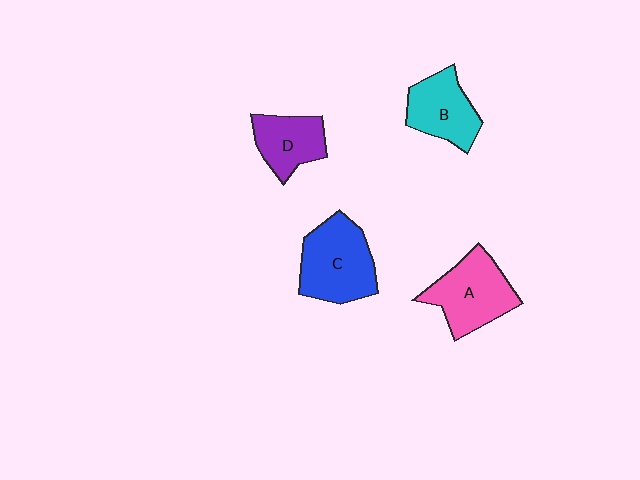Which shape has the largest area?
Shape C (blue).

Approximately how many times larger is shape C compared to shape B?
Approximately 1.3 times.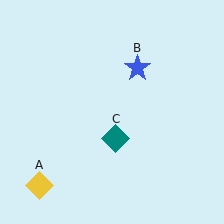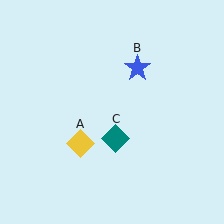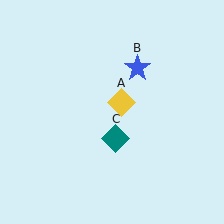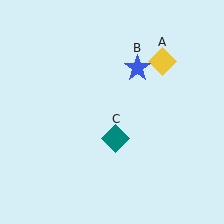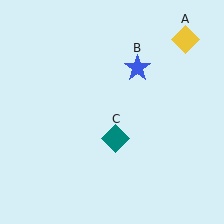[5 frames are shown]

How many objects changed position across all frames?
1 object changed position: yellow diamond (object A).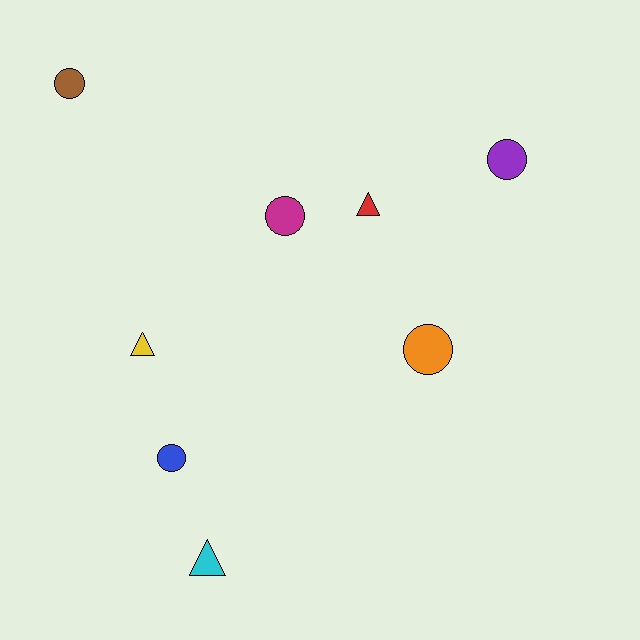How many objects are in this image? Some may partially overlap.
There are 8 objects.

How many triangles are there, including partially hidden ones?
There are 3 triangles.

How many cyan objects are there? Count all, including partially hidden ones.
There is 1 cyan object.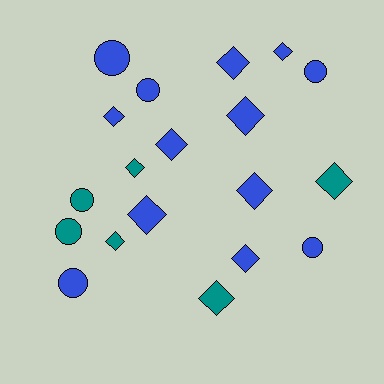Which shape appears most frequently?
Diamond, with 12 objects.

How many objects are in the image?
There are 19 objects.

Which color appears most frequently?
Blue, with 13 objects.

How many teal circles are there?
There are 2 teal circles.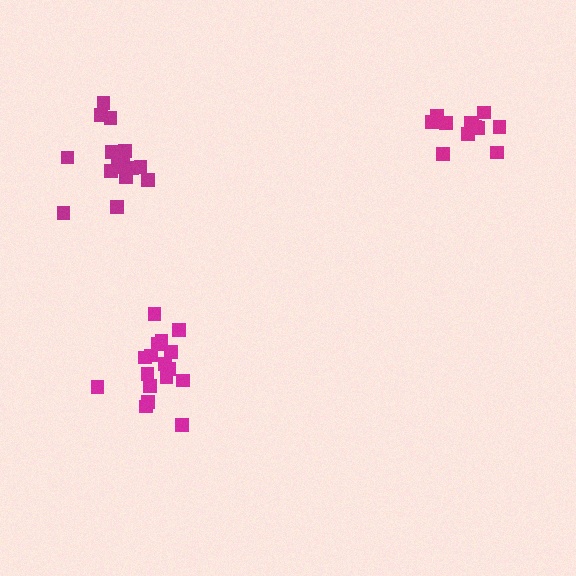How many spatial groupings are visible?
There are 3 spatial groupings.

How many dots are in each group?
Group 1: 16 dots, Group 2: 17 dots, Group 3: 12 dots (45 total).